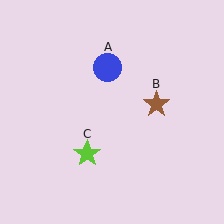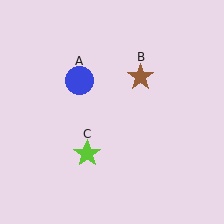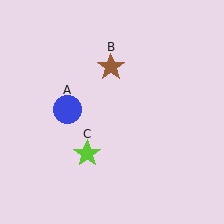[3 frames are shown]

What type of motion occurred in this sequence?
The blue circle (object A), brown star (object B) rotated counterclockwise around the center of the scene.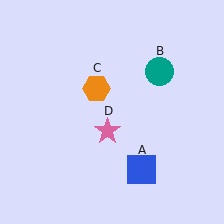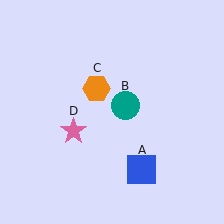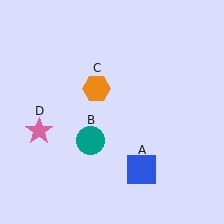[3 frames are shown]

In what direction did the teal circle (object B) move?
The teal circle (object B) moved down and to the left.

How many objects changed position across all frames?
2 objects changed position: teal circle (object B), pink star (object D).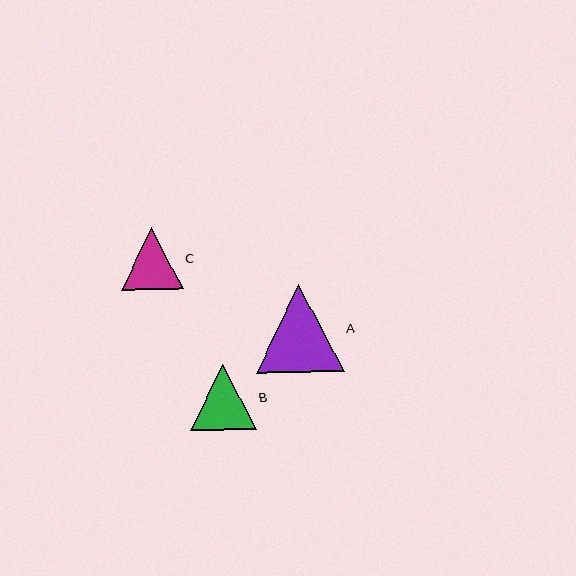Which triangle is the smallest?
Triangle C is the smallest with a size of approximately 62 pixels.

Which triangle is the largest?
Triangle A is the largest with a size of approximately 88 pixels.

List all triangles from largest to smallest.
From largest to smallest: A, B, C.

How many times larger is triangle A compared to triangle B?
Triangle A is approximately 1.3 times the size of triangle B.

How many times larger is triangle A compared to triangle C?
Triangle A is approximately 1.4 times the size of triangle C.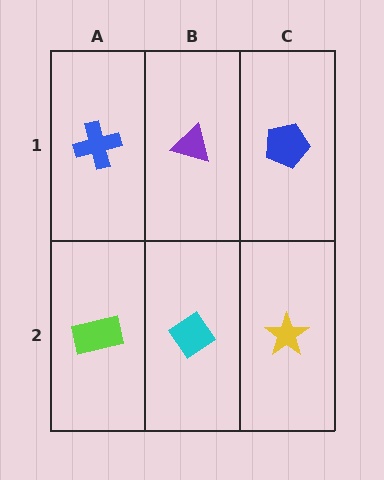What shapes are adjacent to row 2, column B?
A purple triangle (row 1, column B), a lime rectangle (row 2, column A), a yellow star (row 2, column C).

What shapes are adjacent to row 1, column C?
A yellow star (row 2, column C), a purple triangle (row 1, column B).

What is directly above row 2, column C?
A blue pentagon.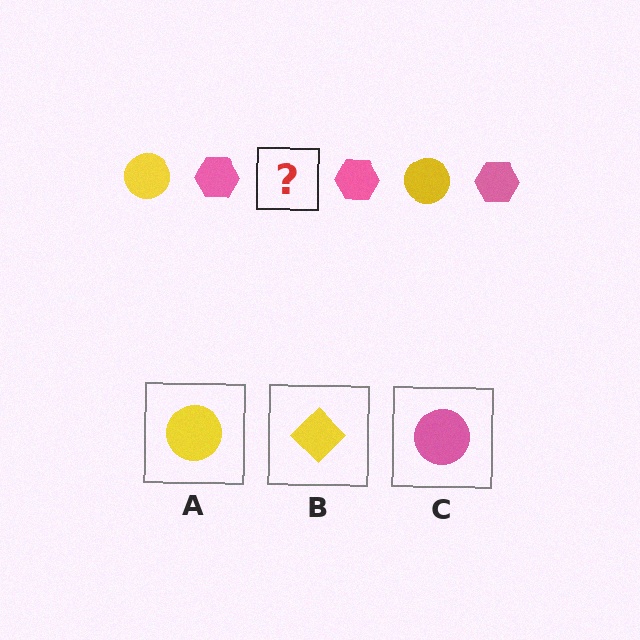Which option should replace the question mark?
Option A.